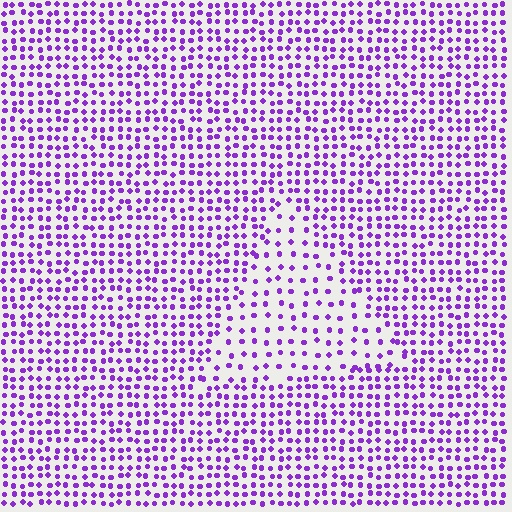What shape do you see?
I see a triangle.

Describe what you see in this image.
The image contains small purple elements arranged at two different densities. A triangle-shaped region is visible where the elements are less densely packed than the surrounding area.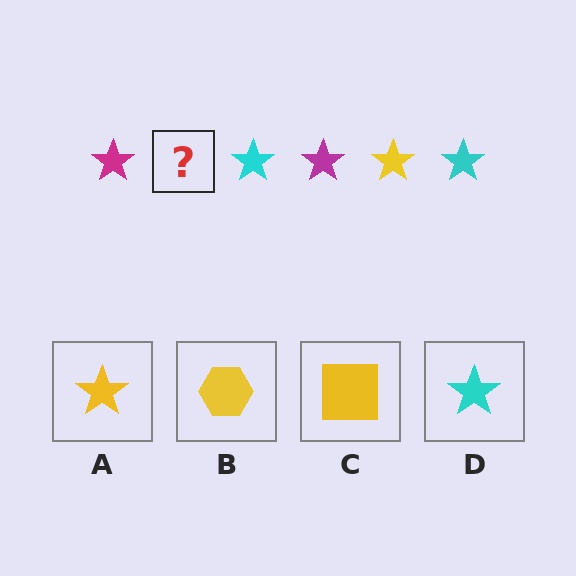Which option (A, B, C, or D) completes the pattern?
A.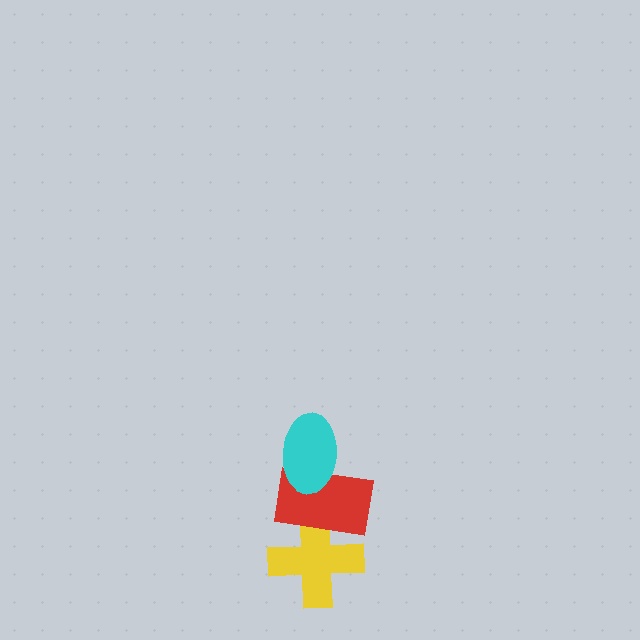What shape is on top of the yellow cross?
The red rectangle is on top of the yellow cross.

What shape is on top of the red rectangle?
The cyan ellipse is on top of the red rectangle.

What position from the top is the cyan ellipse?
The cyan ellipse is 1st from the top.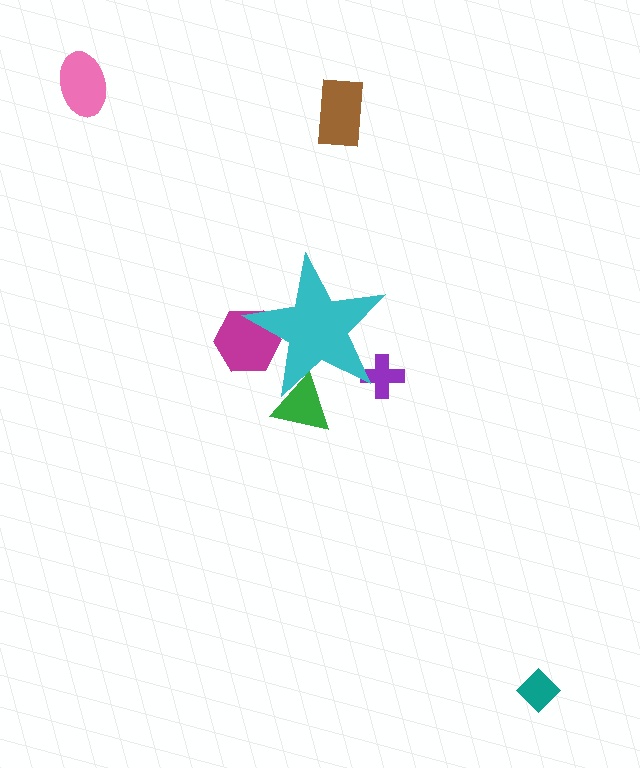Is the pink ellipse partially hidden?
No, the pink ellipse is fully visible.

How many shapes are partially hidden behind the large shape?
3 shapes are partially hidden.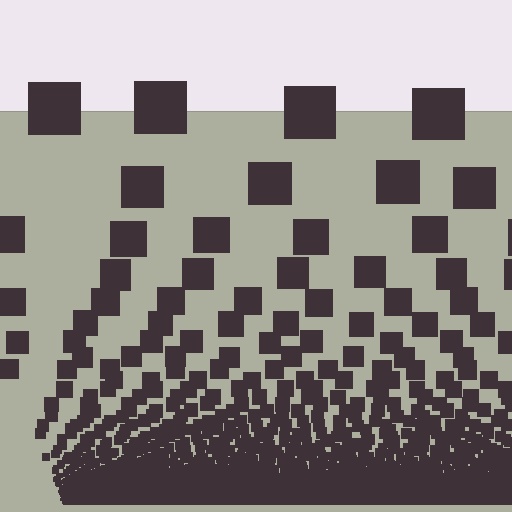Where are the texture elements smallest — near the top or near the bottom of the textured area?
Near the bottom.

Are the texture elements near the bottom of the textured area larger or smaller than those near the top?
Smaller. The gradient is inverted — elements near the bottom are smaller and denser.